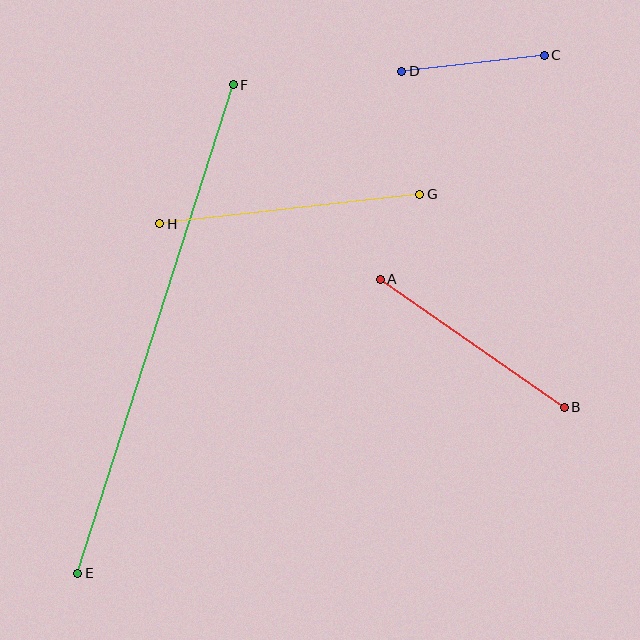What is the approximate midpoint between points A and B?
The midpoint is at approximately (472, 343) pixels.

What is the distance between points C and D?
The distance is approximately 143 pixels.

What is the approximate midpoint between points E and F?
The midpoint is at approximately (155, 329) pixels.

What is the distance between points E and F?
The distance is approximately 513 pixels.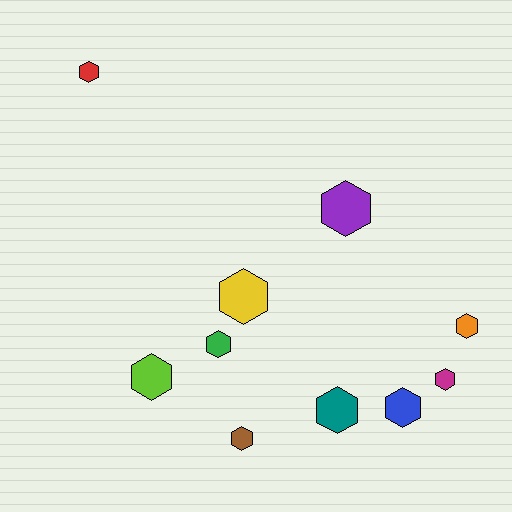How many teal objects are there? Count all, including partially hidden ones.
There is 1 teal object.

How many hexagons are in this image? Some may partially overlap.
There are 10 hexagons.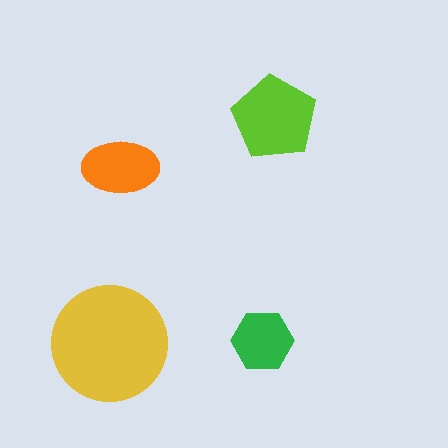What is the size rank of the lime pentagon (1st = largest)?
2nd.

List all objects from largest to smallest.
The yellow circle, the lime pentagon, the orange ellipse, the green hexagon.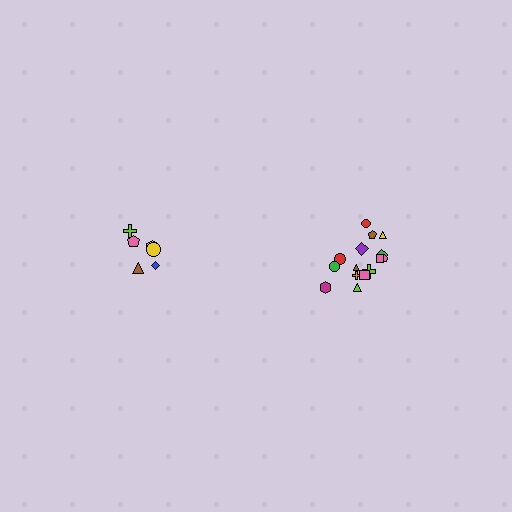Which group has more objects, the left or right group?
The right group.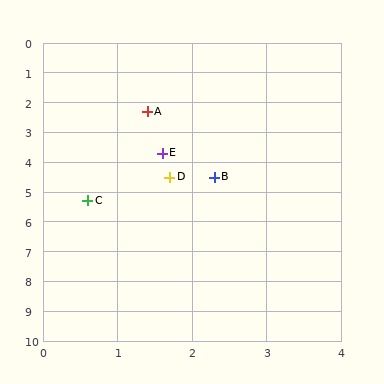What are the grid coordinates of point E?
Point E is at approximately (1.6, 3.7).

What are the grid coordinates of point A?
Point A is at approximately (1.4, 2.3).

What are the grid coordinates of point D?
Point D is at approximately (1.7, 4.5).